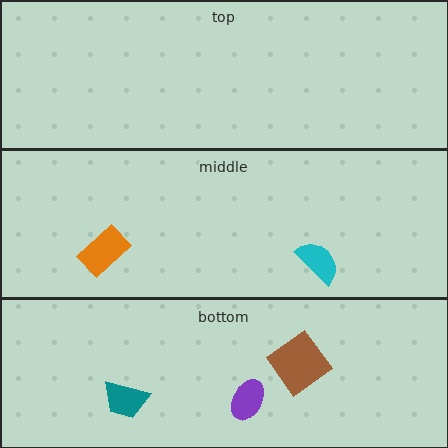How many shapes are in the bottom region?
3.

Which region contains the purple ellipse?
The bottom region.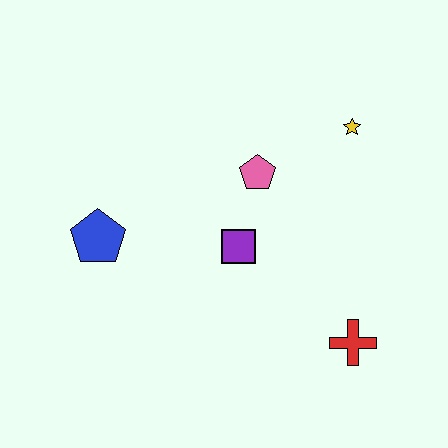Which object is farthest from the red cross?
The blue pentagon is farthest from the red cross.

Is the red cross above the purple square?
No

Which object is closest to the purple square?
The pink pentagon is closest to the purple square.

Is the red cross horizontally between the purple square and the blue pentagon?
No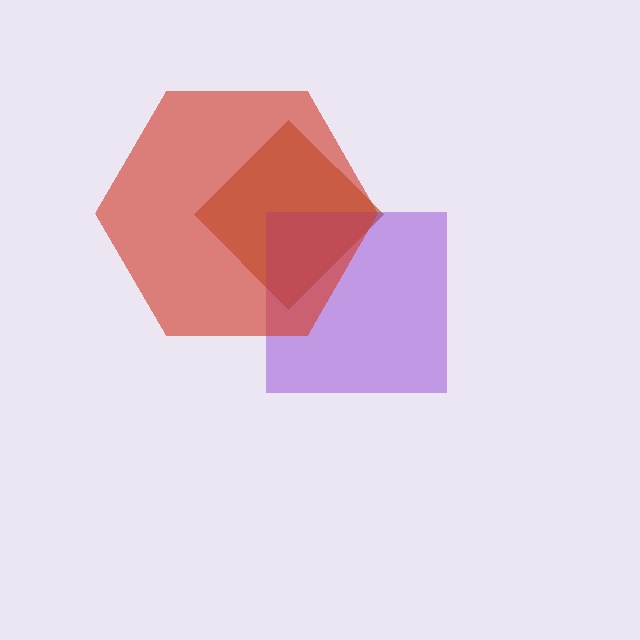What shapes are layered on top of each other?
The layered shapes are: a brown diamond, a purple square, a red hexagon.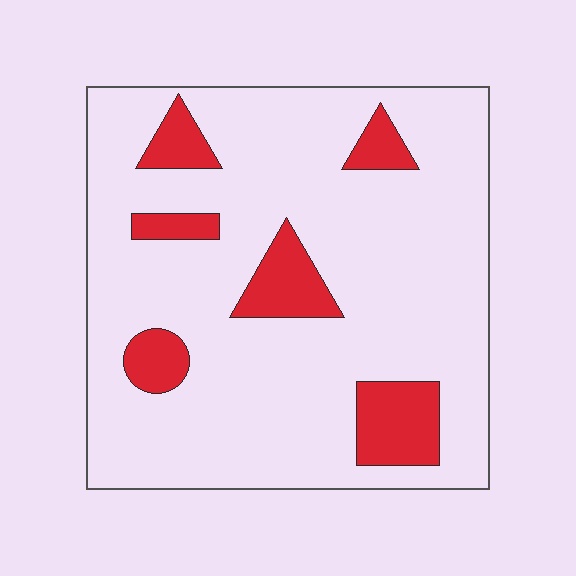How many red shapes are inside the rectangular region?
6.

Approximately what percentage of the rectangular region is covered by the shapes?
Approximately 15%.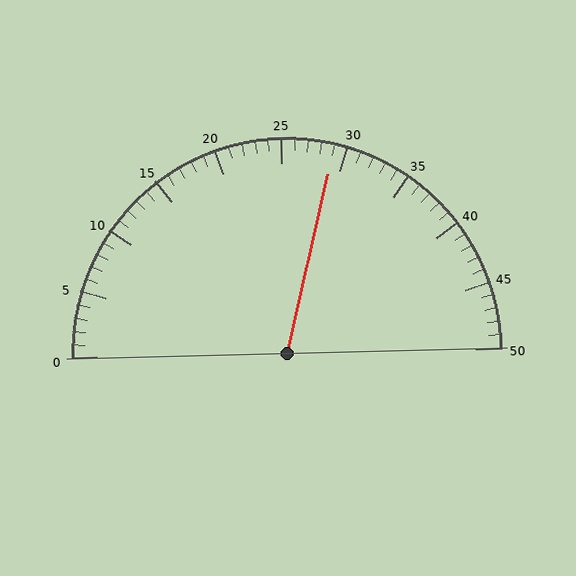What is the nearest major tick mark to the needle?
The nearest major tick mark is 30.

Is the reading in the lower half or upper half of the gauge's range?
The reading is in the upper half of the range (0 to 50).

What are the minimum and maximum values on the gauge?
The gauge ranges from 0 to 50.